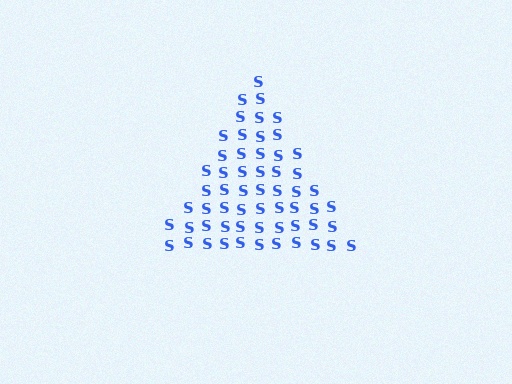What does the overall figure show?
The overall figure shows a triangle.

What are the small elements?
The small elements are letter S's.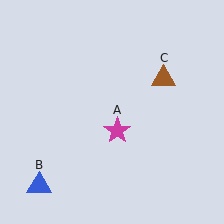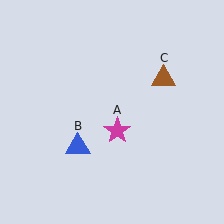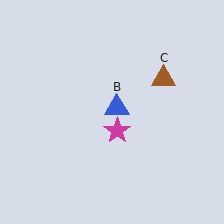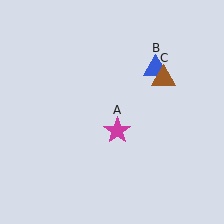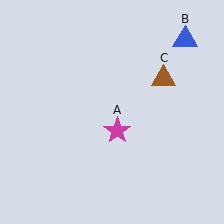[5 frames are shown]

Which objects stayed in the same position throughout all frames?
Magenta star (object A) and brown triangle (object C) remained stationary.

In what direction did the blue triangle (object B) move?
The blue triangle (object B) moved up and to the right.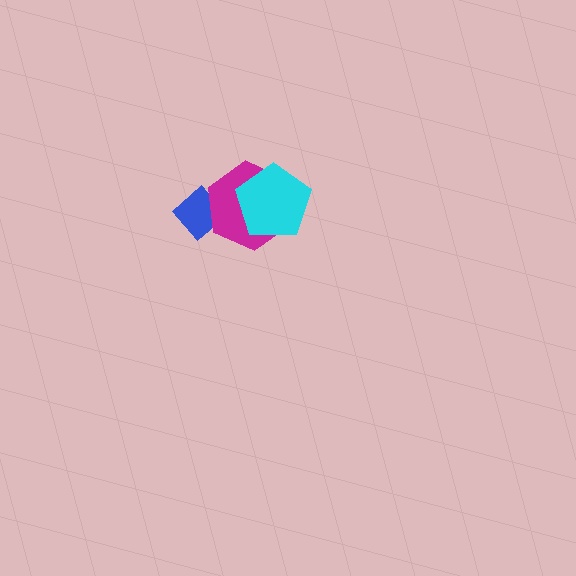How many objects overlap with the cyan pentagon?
1 object overlaps with the cyan pentagon.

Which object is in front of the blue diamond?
The magenta hexagon is in front of the blue diamond.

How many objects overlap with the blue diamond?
1 object overlaps with the blue diamond.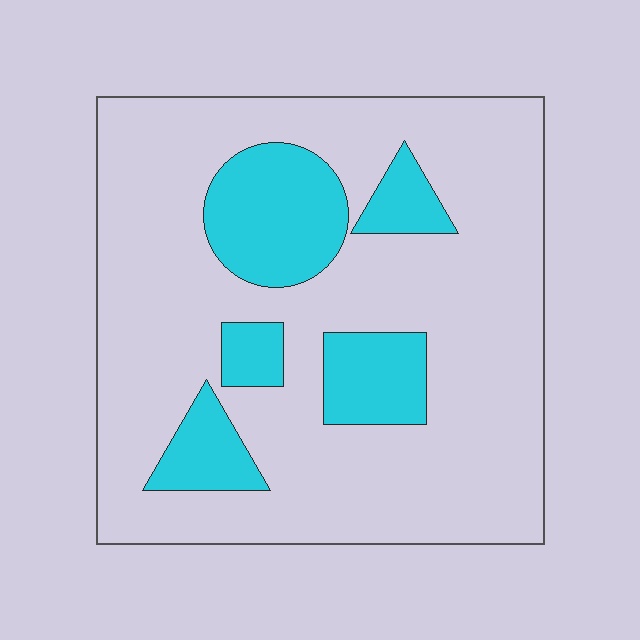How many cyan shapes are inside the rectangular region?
5.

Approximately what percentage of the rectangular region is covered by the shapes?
Approximately 20%.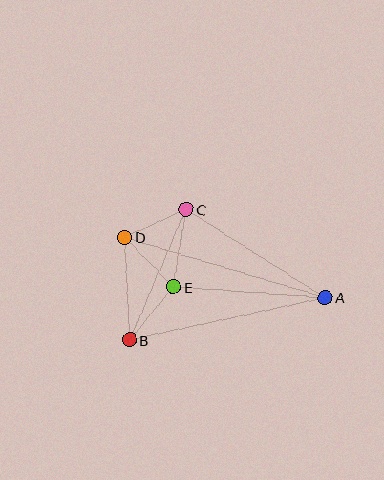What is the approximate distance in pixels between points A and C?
The distance between A and C is approximately 165 pixels.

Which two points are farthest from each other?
Points A and D are farthest from each other.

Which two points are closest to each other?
Points C and D are closest to each other.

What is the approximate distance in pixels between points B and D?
The distance between B and D is approximately 103 pixels.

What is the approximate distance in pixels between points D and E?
The distance between D and E is approximately 70 pixels.